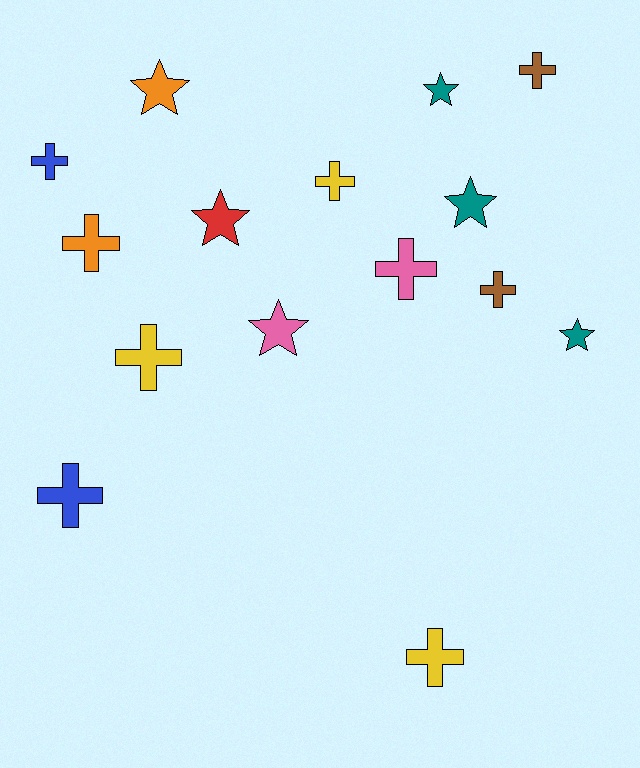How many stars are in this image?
There are 6 stars.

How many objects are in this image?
There are 15 objects.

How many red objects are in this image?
There is 1 red object.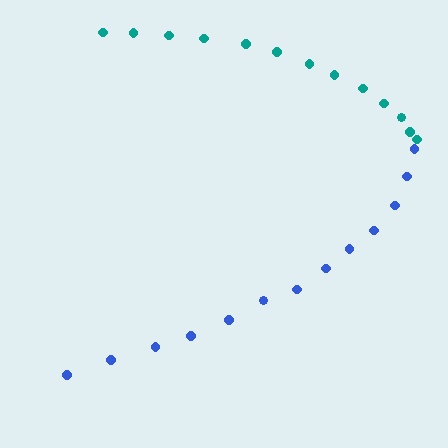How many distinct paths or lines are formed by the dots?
There are 2 distinct paths.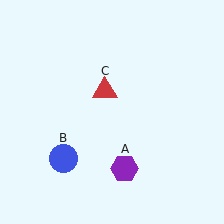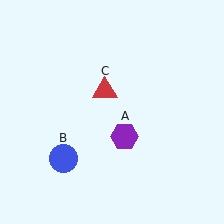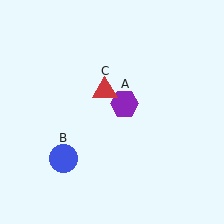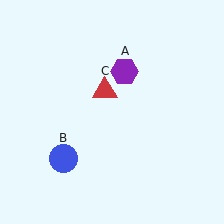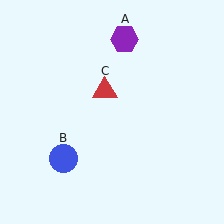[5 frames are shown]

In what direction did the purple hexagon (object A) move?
The purple hexagon (object A) moved up.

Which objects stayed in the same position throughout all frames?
Blue circle (object B) and red triangle (object C) remained stationary.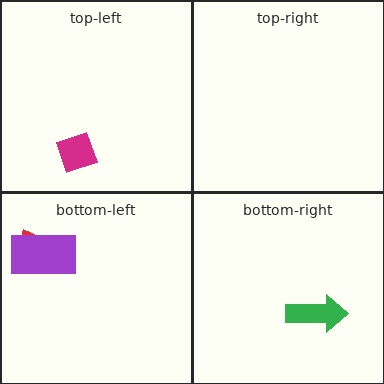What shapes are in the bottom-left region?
The red semicircle, the purple rectangle.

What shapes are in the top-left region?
The magenta diamond.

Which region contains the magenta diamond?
The top-left region.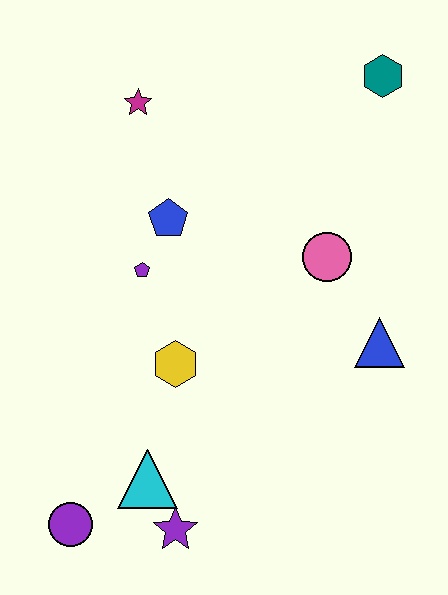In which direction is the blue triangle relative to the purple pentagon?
The blue triangle is to the right of the purple pentagon.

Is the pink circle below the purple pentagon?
No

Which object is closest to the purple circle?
The cyan triangle is closest to the purple circle.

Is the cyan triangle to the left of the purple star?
Yes